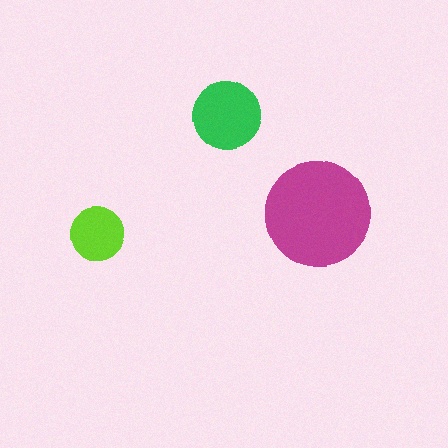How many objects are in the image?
There are 3 objects in the image.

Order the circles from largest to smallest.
the magenta one, the green one, the lime one.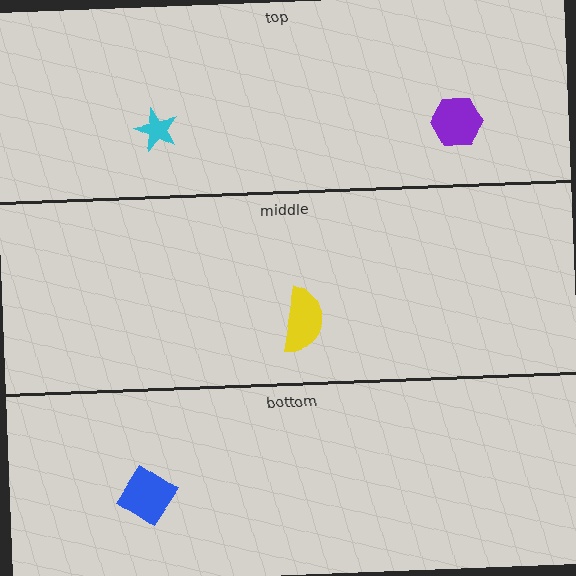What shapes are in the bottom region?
The blue diamond.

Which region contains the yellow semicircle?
The middle region.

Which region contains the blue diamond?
The bottom region.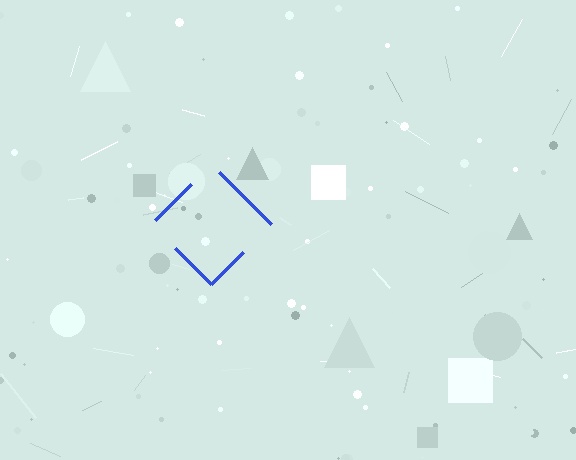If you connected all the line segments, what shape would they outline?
They would outline a diamond.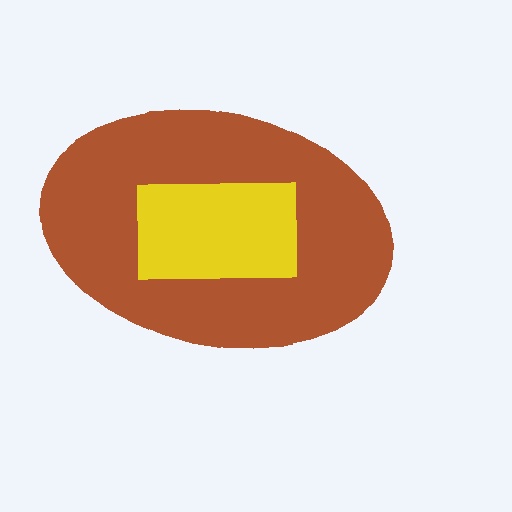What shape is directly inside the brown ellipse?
The yellow rectangle.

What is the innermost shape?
The yellow rectangle.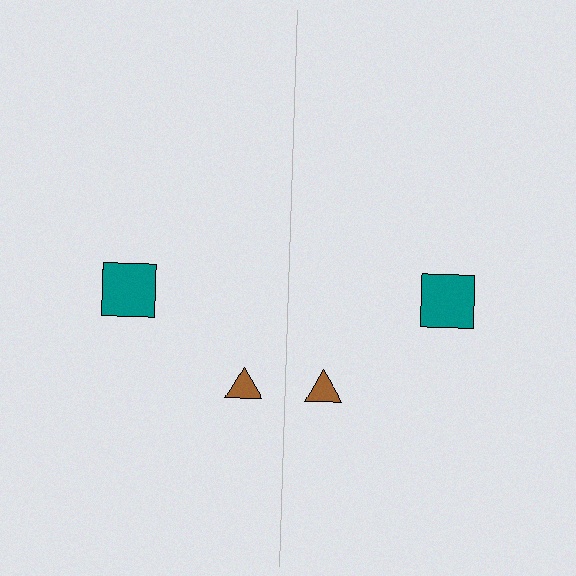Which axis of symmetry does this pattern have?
The pattern has a vertical axis of symmetry running through the center of the image.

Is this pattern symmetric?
Yes, this pattern has bilateral (reflection) symmetry.